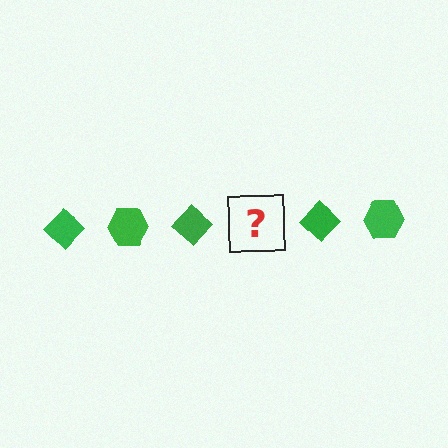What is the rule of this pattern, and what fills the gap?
The rule is that the pattern cycles through diamond, hexagon shapes in green. The gap should be filled with a green hexagon.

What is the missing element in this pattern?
The missing element is a green hexagon.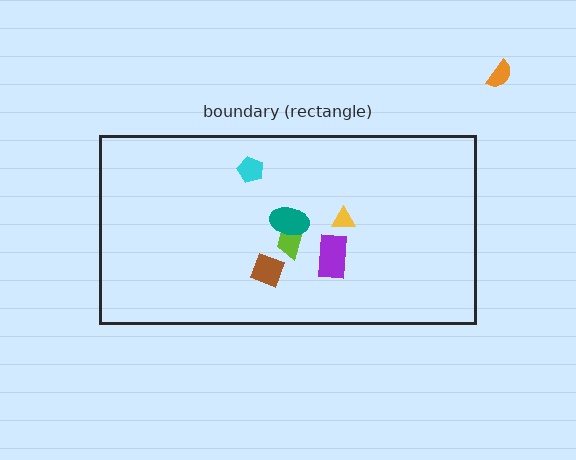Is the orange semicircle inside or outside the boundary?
Outside.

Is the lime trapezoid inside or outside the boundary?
Inside.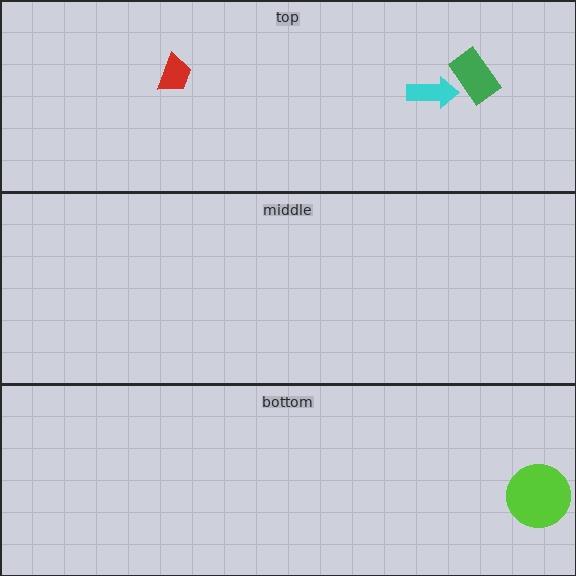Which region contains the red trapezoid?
The top region.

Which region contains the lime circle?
The bottom region.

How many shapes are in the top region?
3.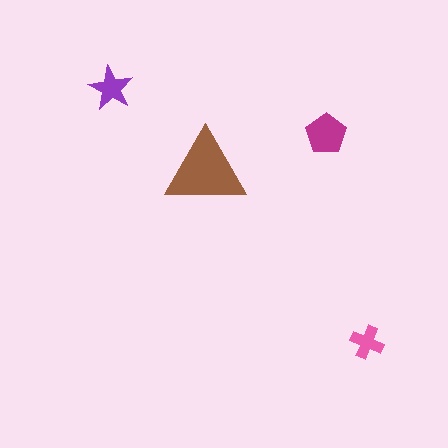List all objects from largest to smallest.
The brown triangle, the magenta pentagon, the purple star, the pink cross.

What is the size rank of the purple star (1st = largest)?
3rd.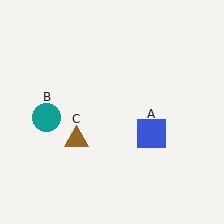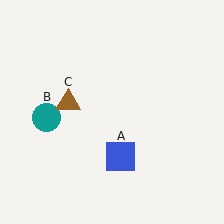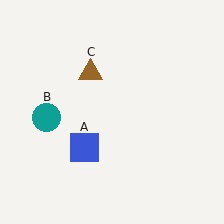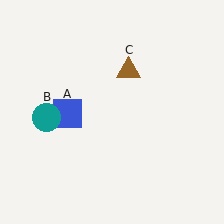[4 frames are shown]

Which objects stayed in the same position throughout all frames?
Teal circle (object B) remained stationary.